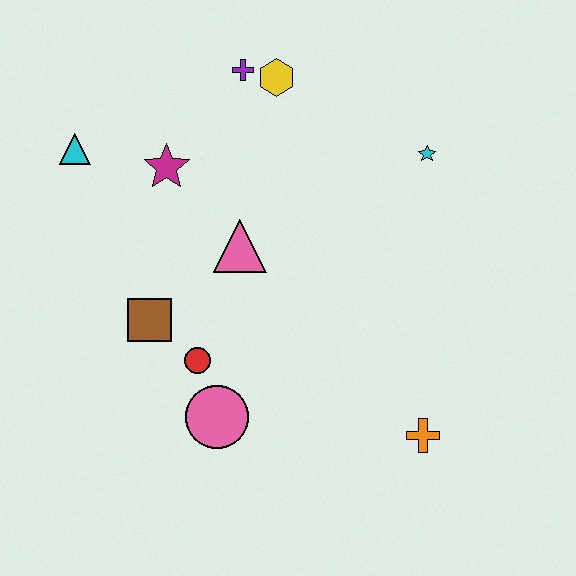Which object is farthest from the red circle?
The cyan star is farthest from the red circle.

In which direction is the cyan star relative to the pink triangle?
The cyan star is to the right of the pink triangle.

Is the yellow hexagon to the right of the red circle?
Yes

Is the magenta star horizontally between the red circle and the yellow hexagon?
No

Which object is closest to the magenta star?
The cyan triangle is closest to the magenta star.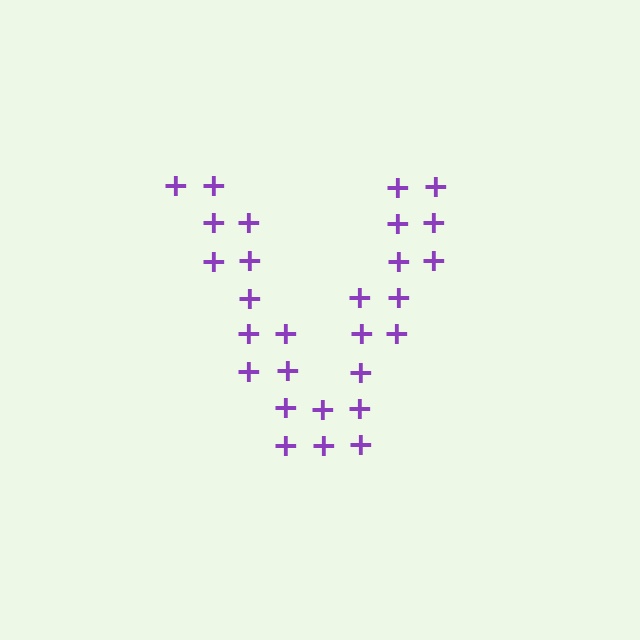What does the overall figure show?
The overall figure shows the letter V.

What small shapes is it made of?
It is made of small plus signs.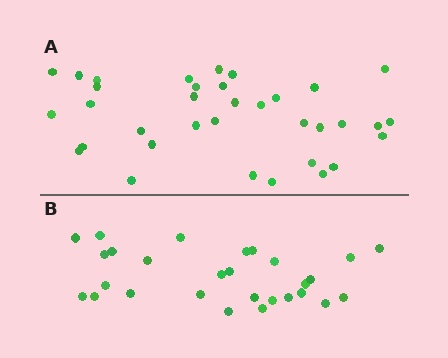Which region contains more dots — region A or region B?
Region A (the top region) has more dots.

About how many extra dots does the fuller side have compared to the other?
Region A has roughly 8 or so more dots than region B.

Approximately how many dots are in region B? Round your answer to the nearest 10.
About 30 dots. (The exact count is 28, which rounds to 30.)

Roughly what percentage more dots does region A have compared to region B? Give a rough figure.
About 25% more.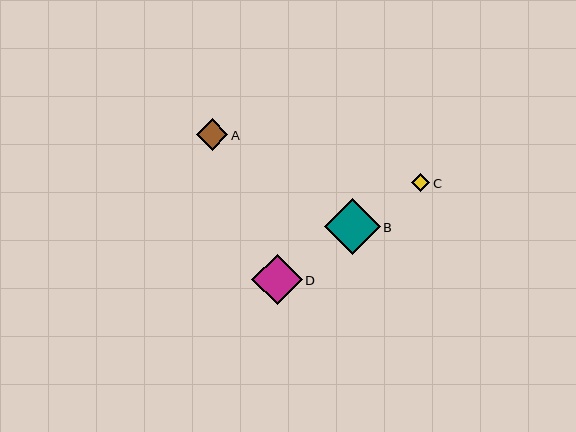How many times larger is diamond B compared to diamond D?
Diamond B is approximately 1.1 times the size of diamond D.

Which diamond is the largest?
Diamond B is the largest with a size of approximately 56 pixels.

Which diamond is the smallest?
Diamond C is the smallest with a size of approximately 18 pixels.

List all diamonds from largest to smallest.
From largest to smallest: B, D, A, C.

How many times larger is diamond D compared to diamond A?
Diamond D is approximately 1.6 times the size of diamond A.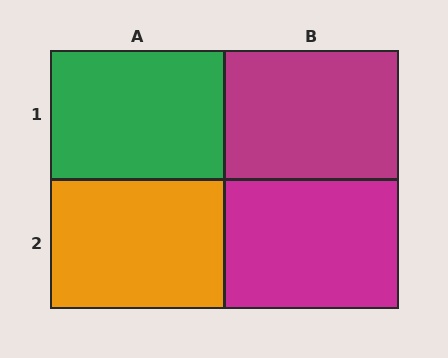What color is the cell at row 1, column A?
Green.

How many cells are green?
1 cell is green.